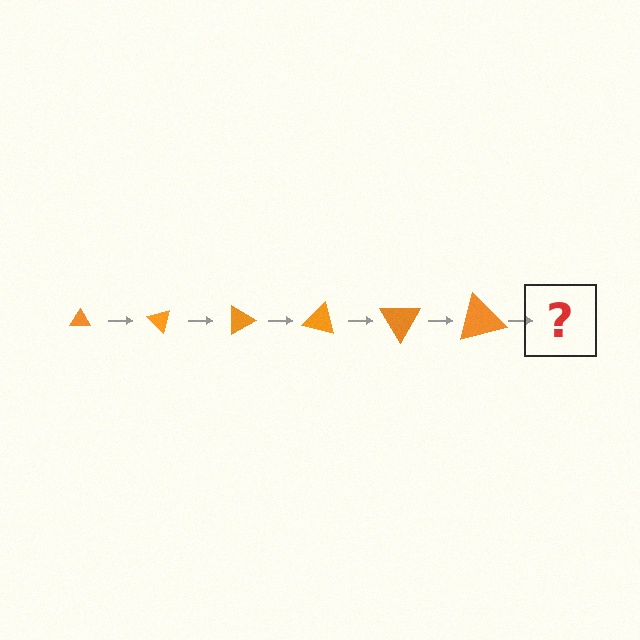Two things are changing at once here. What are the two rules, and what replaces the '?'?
The two rules are that the triangle grows larger each step and it rotates 45 degrees each step. The '?' should be a triangle, larger than the previous one and rotated 270 degrees from the start.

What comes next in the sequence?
The next element should be a triangle, larger than the previous one and rotated 270 degrees from the start.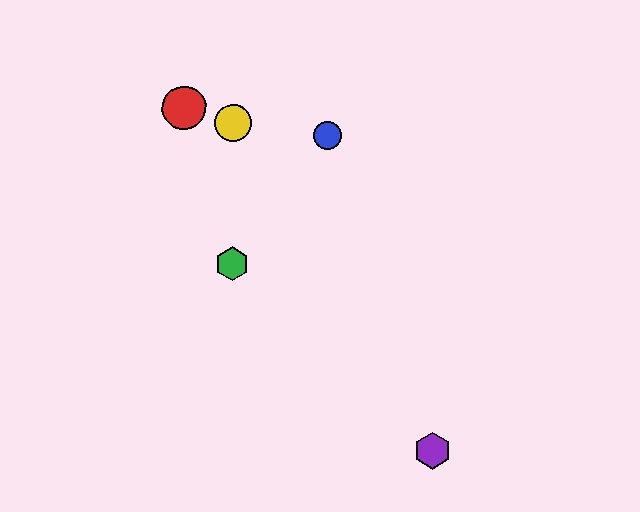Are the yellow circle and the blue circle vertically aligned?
No, the yellow circle is at x≈233 and the blue circle is at x≈328.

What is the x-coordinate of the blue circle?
The blue circle is at x≈328.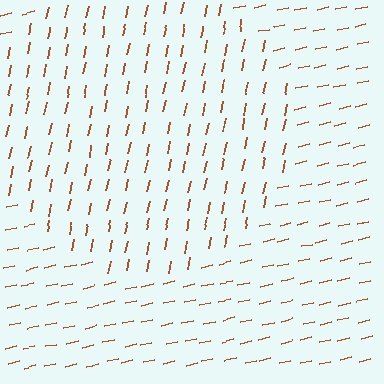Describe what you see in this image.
The image is filled with small brown line segments. A circle region in the image has lines oriented differently from the surrounding lines, creating a visible texture boundary.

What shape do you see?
I see a circle.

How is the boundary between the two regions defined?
The boundary is defined purely by a change in line orientation (approximately 65 degrees difference). All lines are the same color and thickness.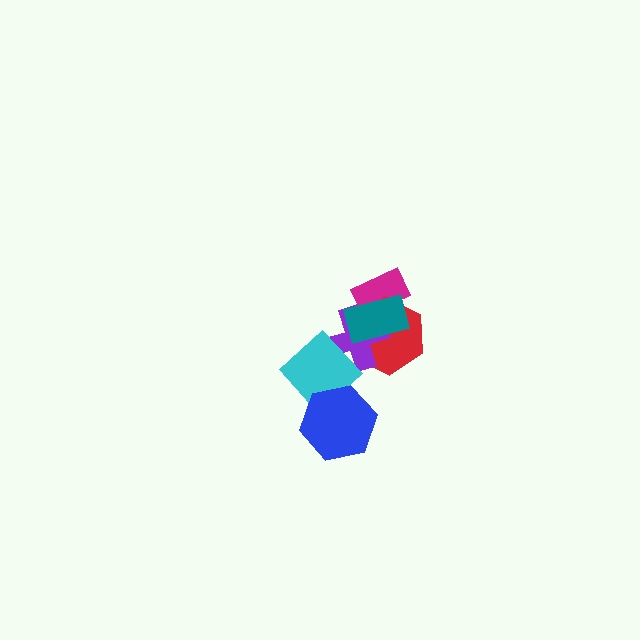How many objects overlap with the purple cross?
4 objects overlap with the purple cross.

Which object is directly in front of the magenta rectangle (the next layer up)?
The red hexagon is directly in front of the magenta rectangle.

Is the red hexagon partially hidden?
Yes, it is partially covered by another shape.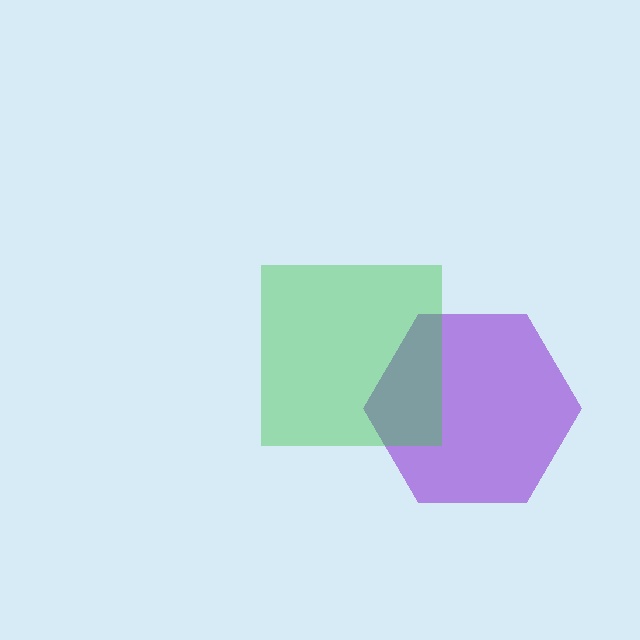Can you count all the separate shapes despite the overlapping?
Yes, there are 2 separate shapes.